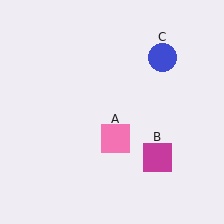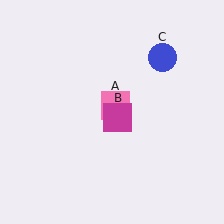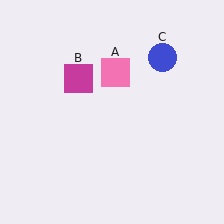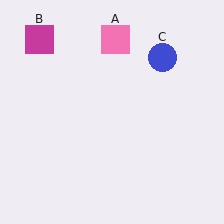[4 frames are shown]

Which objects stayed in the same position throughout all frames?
Blue circle (object C) remained stationary.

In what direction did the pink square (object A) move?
The pink square (object A) moved up.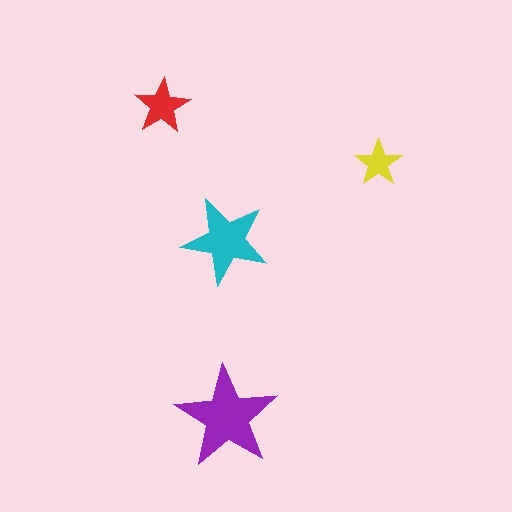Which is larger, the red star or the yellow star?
The red one.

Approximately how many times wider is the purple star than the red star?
About 2 times wider.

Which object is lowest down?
The purple star is bottommost.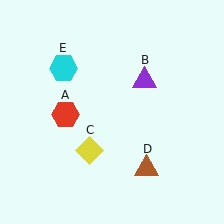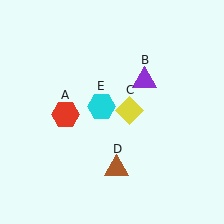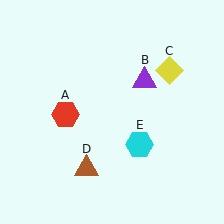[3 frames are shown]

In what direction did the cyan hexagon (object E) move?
The cyan hexagon (object E) moved down and to the right.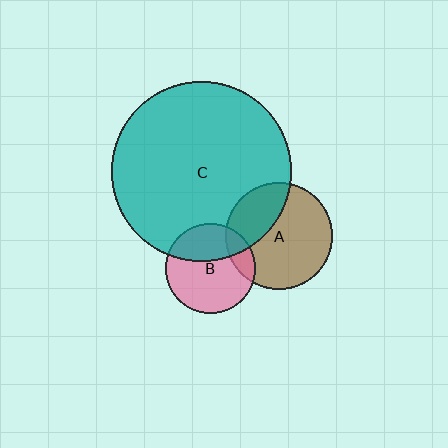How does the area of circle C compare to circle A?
Approximately 2.8 times.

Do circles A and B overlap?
Yes.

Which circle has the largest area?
Circle C (teal).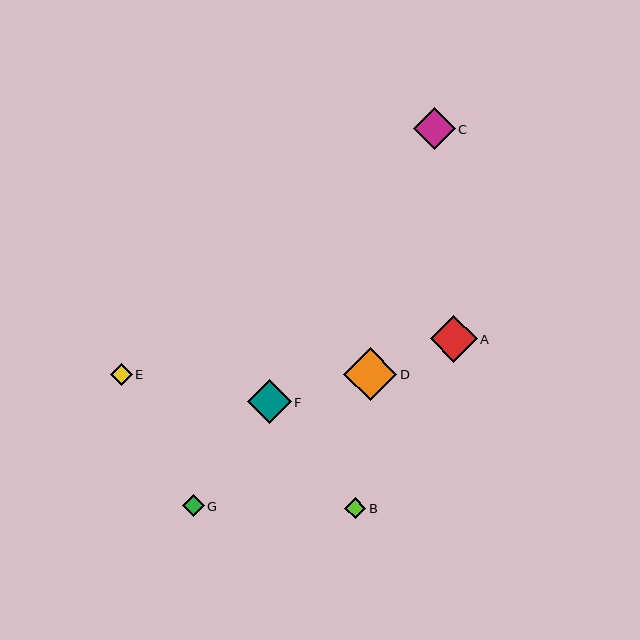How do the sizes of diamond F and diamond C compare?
Diamond F and diamond C are approximately the same size.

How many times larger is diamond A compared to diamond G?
Diamond A is approximately 2.2 times the size of diamond G.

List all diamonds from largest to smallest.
From largest to smallest: D, A, F, C, G, E, B.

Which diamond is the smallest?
Diamond B is the smallest with a size of approximately 21 pixels.